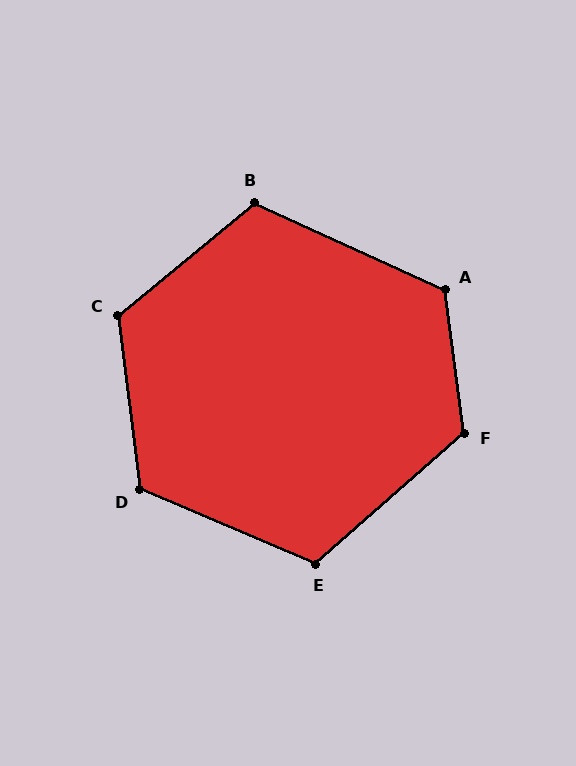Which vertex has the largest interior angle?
F, at approximately 124 degrees.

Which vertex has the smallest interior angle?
E, at approximately 116 degrees.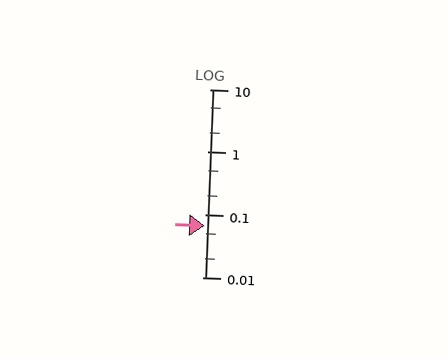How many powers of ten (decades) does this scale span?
The scale spans 3 decades, from 0.01 to 10.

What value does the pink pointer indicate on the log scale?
The pointer indicates approximately 0.067.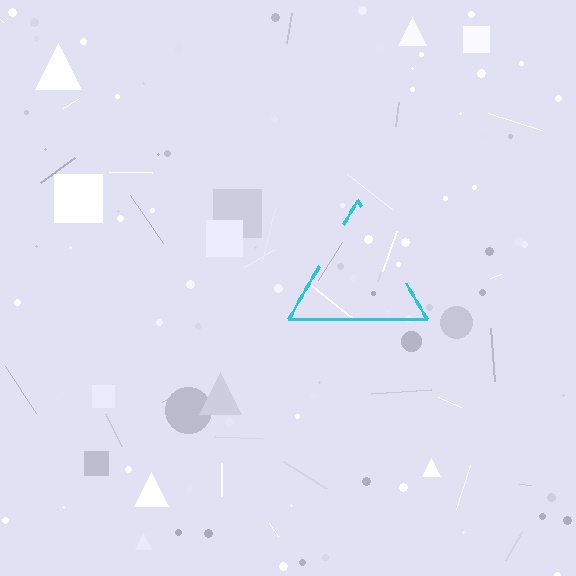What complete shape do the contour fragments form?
The contour fragments form a triangle.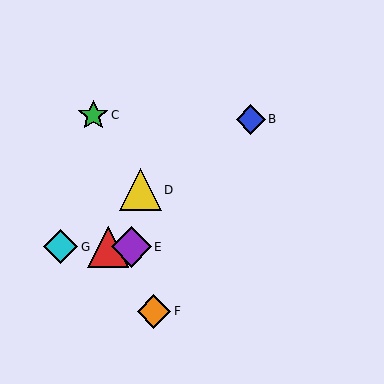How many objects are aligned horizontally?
3 objects (A, E, G) are aligned horizontally.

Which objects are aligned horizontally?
Objects A, E, G are aligned horizontally.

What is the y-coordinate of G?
Object G is at y≈247.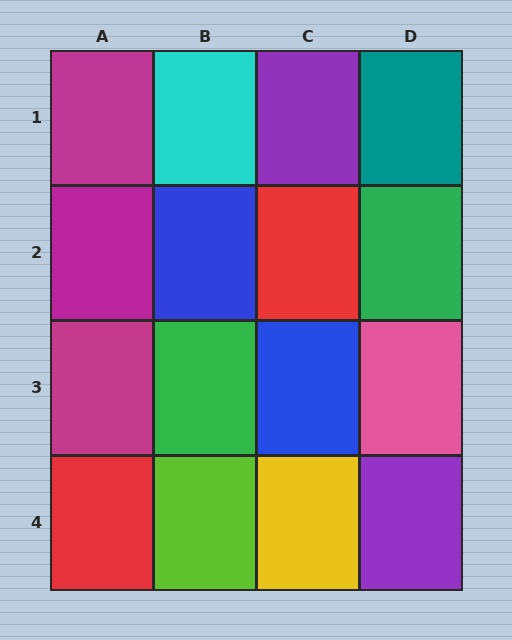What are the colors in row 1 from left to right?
Magenta, cyan, purple, teal.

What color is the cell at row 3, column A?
Magenta.